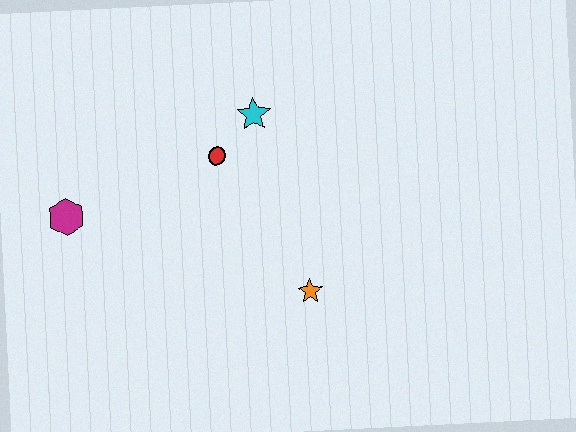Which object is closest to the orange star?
The red circle is closest to the orange star.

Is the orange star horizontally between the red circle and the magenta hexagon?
No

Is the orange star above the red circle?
No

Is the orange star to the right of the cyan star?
Yes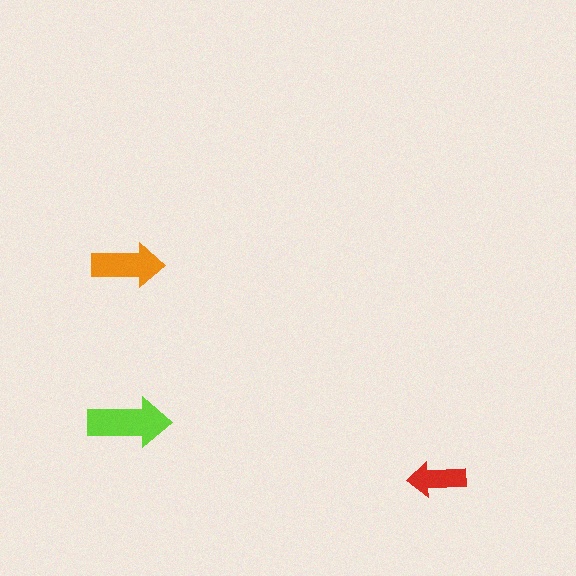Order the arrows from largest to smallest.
the lime one, the orange one, the red one.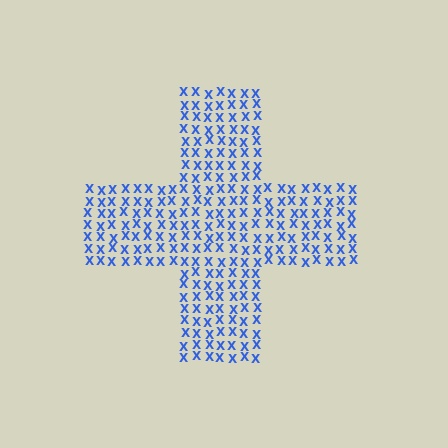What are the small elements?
The small elements are letter X's.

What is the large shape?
The large shape is a cross.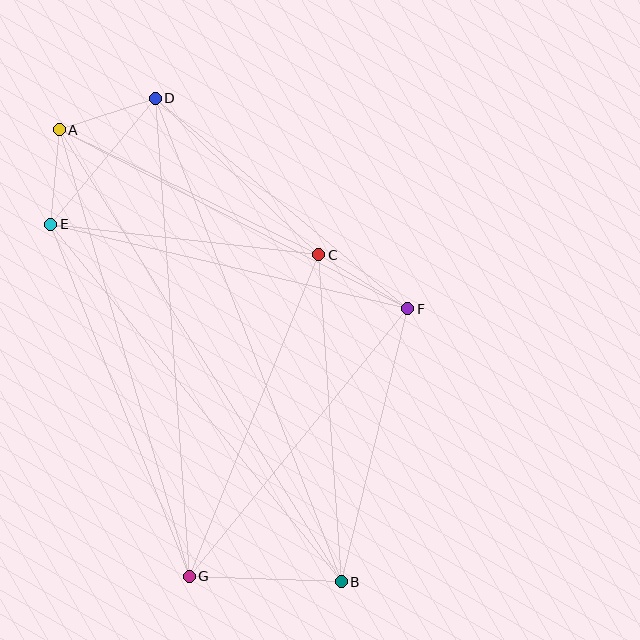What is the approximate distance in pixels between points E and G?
The distance between E and G is approximately 378 pixels.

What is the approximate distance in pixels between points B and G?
The distance between B and G is approximately 152 pixels.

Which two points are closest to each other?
Points A and E are closest to each other.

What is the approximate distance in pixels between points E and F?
The distance between E and F is approximately 367 pixels.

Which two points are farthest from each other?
Points A and B are farthest from each other.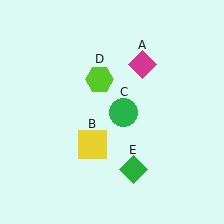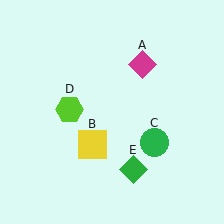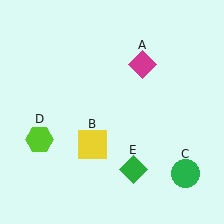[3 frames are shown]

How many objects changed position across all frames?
2 objects changed position: green circle (object C), lime hexagon (object D).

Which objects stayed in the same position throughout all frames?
Magenta diamond (object A) and yellow square (object B) and green diamond (object E) remained stationary.